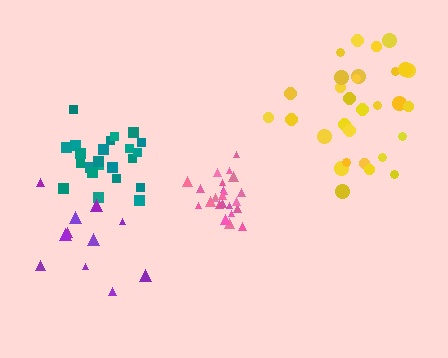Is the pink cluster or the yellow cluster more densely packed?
Pink.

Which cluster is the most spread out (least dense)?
Purple.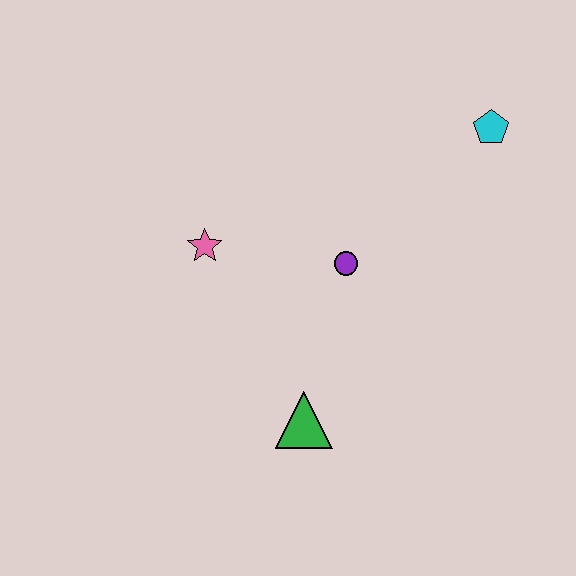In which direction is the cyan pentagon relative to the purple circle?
The cyan pentagon is to the right of the purple circle.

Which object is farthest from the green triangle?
The cyan pentagon is farthest from the green triangle.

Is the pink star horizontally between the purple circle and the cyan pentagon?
No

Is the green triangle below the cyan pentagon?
Yes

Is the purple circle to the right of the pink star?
Yes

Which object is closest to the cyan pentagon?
The purple circle is closest to the cyan pentagon.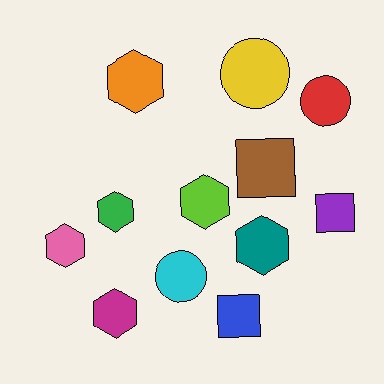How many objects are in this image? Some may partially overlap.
There are 12 objects.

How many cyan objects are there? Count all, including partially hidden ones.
There is 1 cyan object.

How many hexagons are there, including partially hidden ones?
There are 6 hexagons.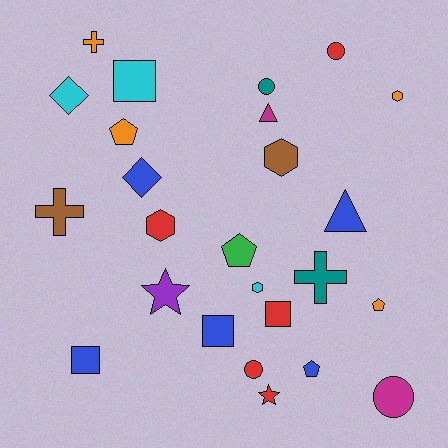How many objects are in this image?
There are 25 objects.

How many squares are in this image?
There are 4 squares.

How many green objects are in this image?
There is 1 green object.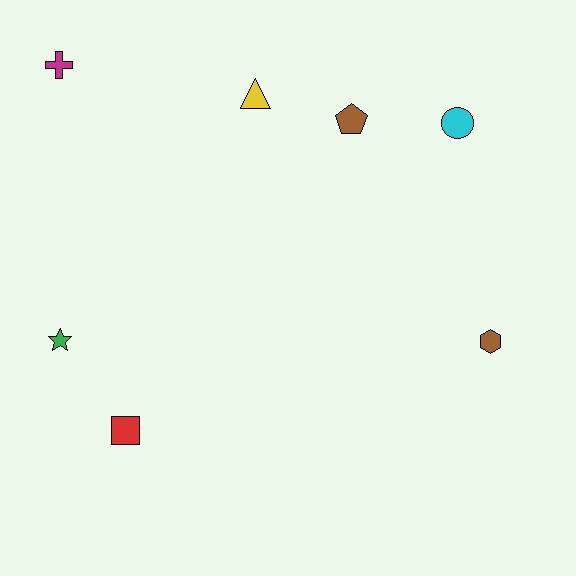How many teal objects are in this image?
There are no teal objects.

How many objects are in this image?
There are 7 objects.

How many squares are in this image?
There is 1 square.